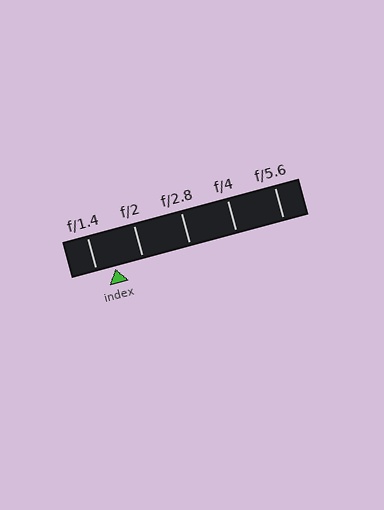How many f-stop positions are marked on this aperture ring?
There are 5 f-stop positions marked.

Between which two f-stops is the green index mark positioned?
The index mark is between f/1.4 and f/2.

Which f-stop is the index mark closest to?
The index mark is closest to f/1.4.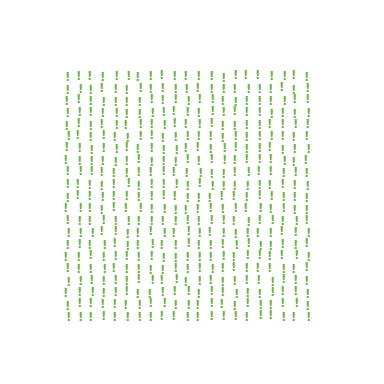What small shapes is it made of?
It is made of small exclamation marks.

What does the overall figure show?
The overall figure shows a square.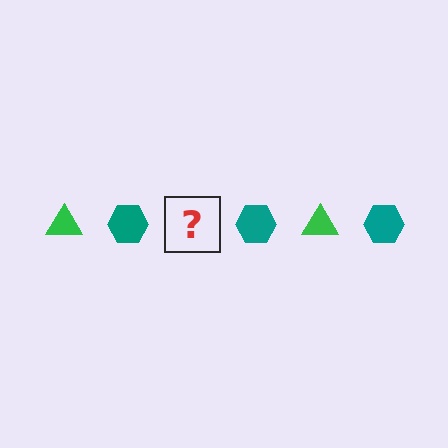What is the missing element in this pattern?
The missing element is a green triangle.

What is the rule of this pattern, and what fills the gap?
The rule is that the pattern alternates between green triangle and teal hexagon. The gap should be filled with a green triangle.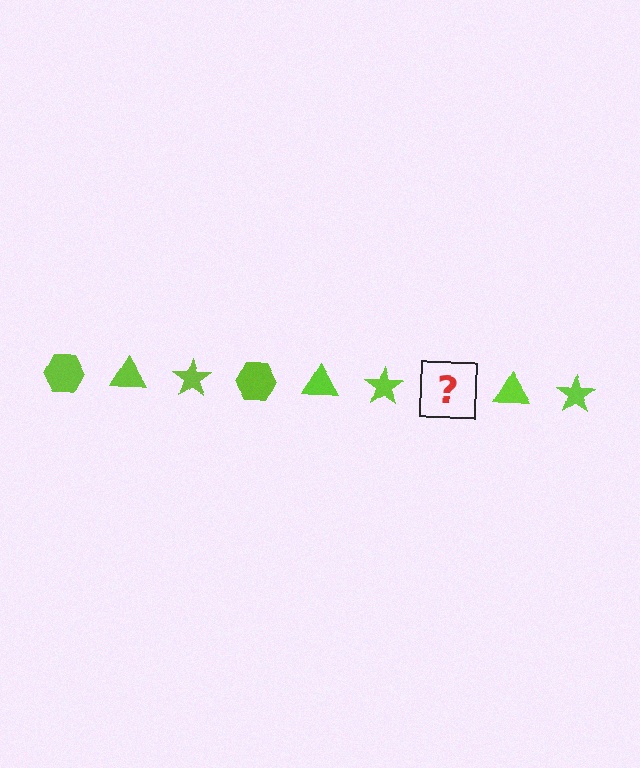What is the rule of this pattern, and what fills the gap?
The rule is that the pattern cycles through hexagon, triangle, star shapes in lime. The gap should be filled with a lime hexagon.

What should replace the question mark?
The question mark should be replaced with a lime hexagon.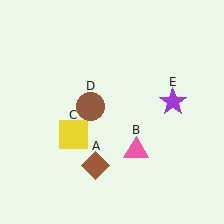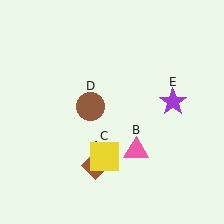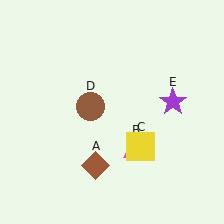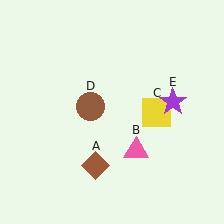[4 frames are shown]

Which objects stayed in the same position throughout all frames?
Brown diamond (object A) and pink triangle (object B) and brown circle (object D) and purple star (object E) remained stationary.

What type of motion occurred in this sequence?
The yellow square (object C) rotated counterclockwise around the center of the scene.